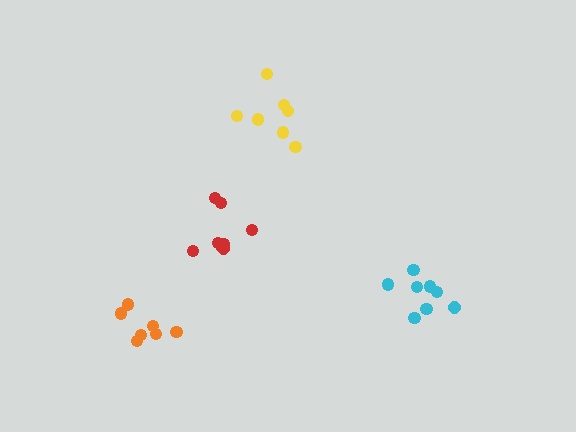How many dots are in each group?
Group 1: 7 dots, Group 2: 8 dots, Group 3: 7 dots, Group 4: 8 dots (30 total).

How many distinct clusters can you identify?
There are 4 distinct clusters.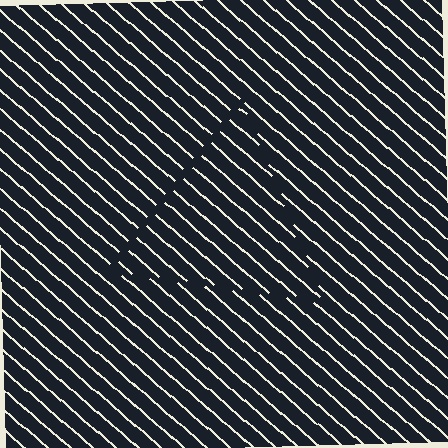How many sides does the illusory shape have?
3 sides — the line-ends trace a triangle.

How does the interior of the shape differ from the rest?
The interior of the shape contains the same grating, shifted by half a period — the contour is defined by the phase discontinuity where line-ends from the inner and outer gratings abut.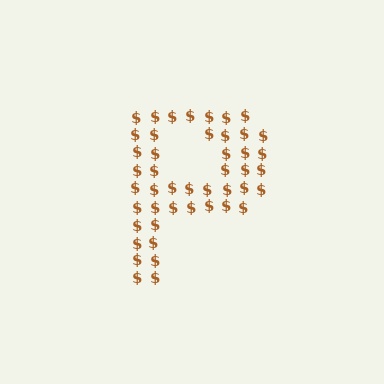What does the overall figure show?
The overall figure shows the letter P.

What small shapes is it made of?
It is made of small dollar signs.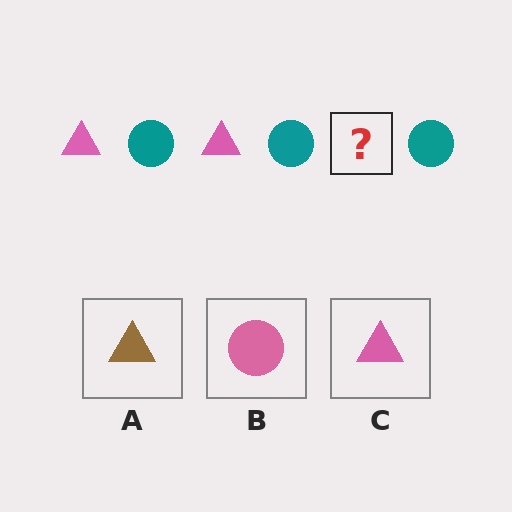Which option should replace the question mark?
Option C.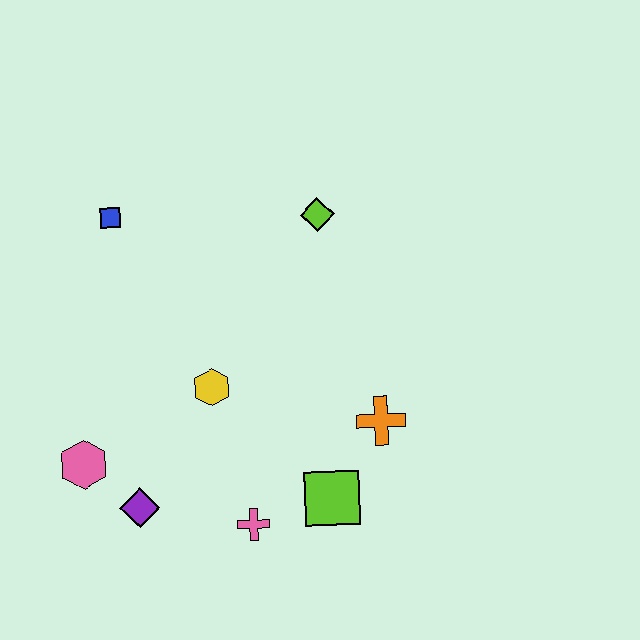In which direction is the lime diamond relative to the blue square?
The lime diamond is to the right of the blue square.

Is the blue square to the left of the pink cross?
Yes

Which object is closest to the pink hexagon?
The purple diamond is closest to the pink hexagon.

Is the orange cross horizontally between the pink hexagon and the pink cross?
No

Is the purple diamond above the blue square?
No